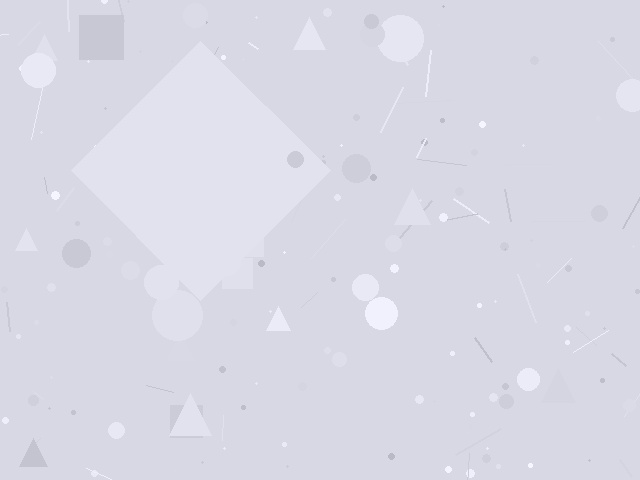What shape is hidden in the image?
A diamond is hidden in the image.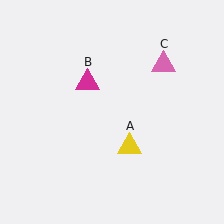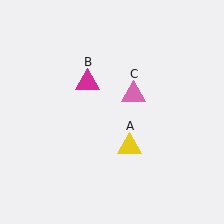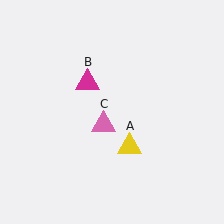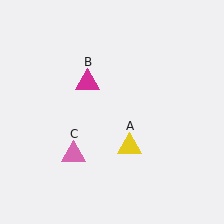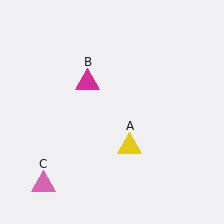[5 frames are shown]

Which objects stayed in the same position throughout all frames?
Yellow triangle (object A) and magenta triangle (object B) remained stationary.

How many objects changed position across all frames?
1 object changed position: pink triangle (object C).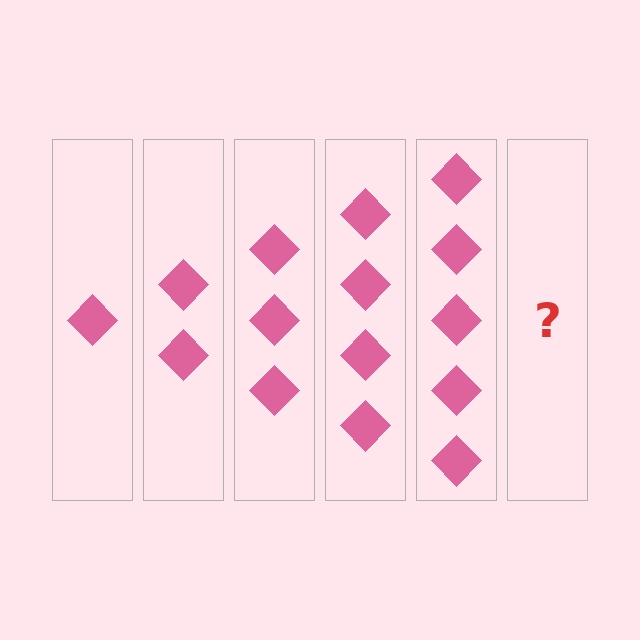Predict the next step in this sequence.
The next step is 6 diamonds.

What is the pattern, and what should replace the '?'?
The pattern is that each step adds one more diamond. The '?' should be 6 diamonds.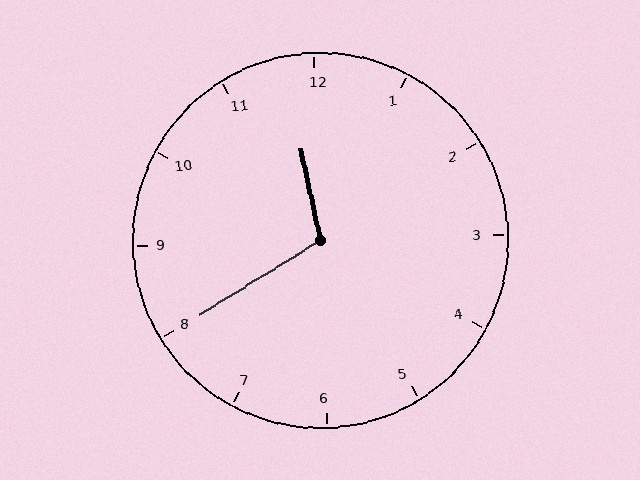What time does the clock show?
11:40.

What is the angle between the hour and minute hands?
Approximately 110 degrees.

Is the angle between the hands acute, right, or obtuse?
It is obtuse.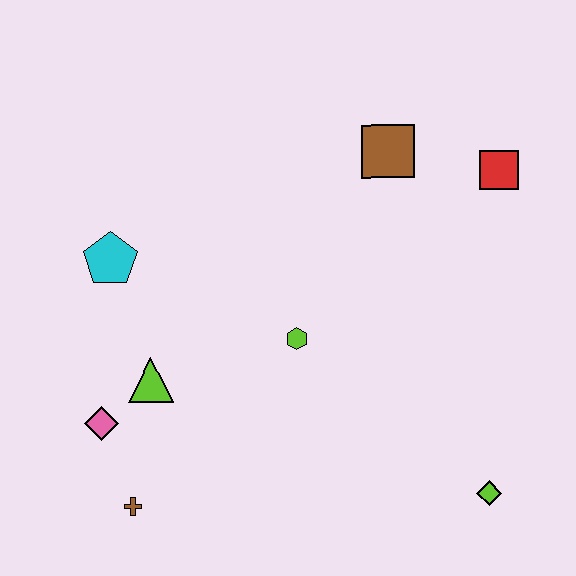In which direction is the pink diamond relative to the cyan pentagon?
The pink diamond is below the cyan pentagon.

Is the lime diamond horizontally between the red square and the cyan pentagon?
Yes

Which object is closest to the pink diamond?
The lime triangle is closest to the pink diamond.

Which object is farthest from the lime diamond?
The cyan pentagon is farthest from the lime diamond.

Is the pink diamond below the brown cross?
No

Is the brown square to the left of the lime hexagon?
No